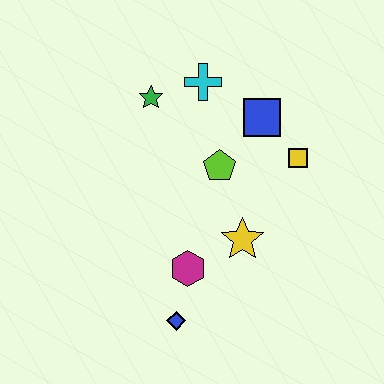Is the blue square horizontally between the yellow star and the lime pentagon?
No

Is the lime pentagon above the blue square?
No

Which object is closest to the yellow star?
The magenta hexagon is closest to the yellow star.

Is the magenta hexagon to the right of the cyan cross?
No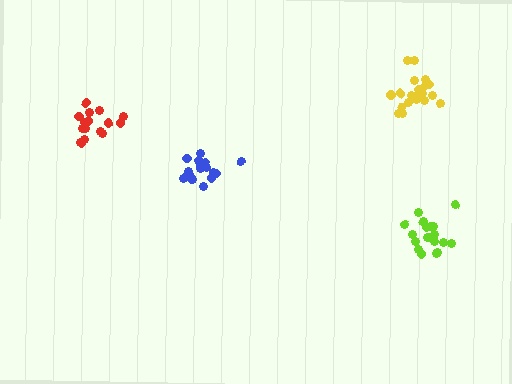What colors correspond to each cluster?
The clusters are colored: red, lime, yellow, blue.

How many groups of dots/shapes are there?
There are 4 groups.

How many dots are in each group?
Group 1: 16 dots, Group 2: 20 dots, Group 3: 20 dots, Group 4: 18 dots (74 total).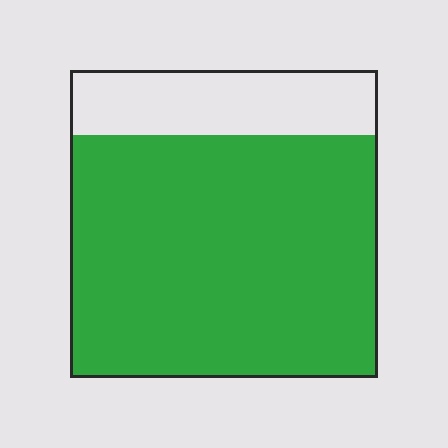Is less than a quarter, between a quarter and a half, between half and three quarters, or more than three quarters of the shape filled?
More than three quarters.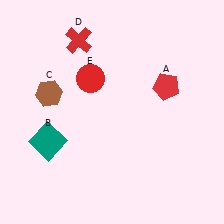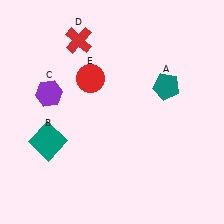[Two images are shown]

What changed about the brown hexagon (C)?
In Image 1, C is brown. In Image 2, it changed to purple.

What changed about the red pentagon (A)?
In Image 1, A is red. In Image 2, it changed to teal.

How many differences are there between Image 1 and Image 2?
There are 2 differences between the two images.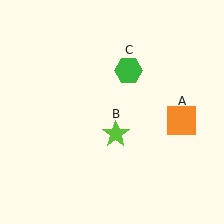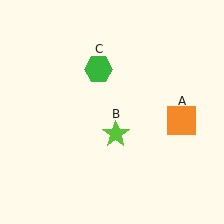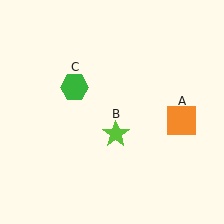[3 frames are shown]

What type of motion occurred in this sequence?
The green hexagon (object C) rotated counterclockwise around the center of the scene.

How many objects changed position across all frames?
1 object changed position: green hexagon (object C).